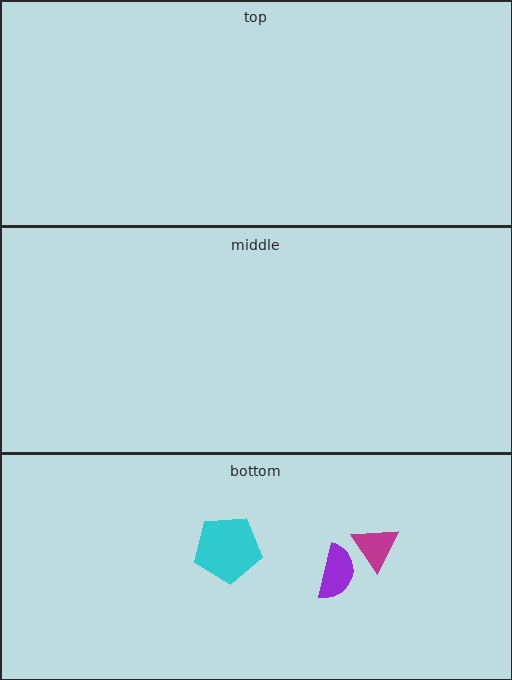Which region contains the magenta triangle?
The bottom region.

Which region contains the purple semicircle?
The bottom region.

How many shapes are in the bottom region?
3.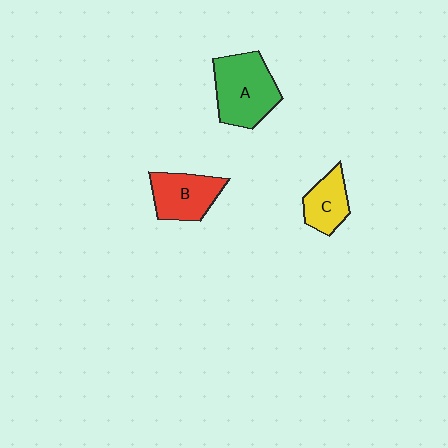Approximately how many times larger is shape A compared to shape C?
Approximately 1.8 times.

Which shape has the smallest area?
Shape C (yellow).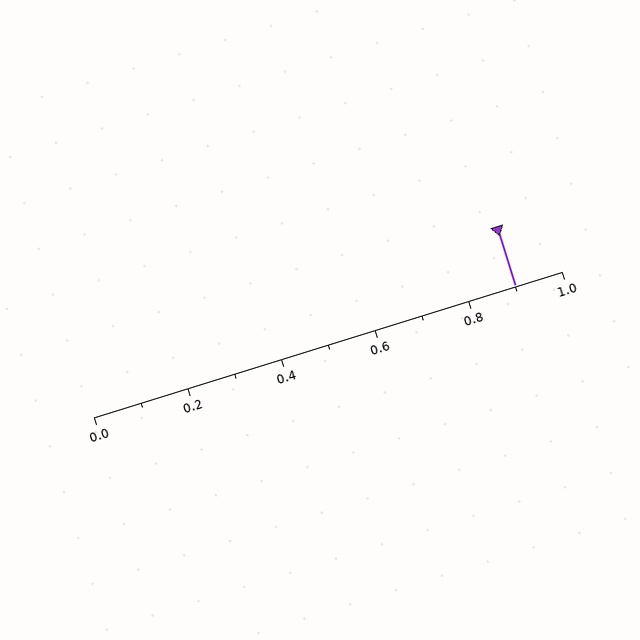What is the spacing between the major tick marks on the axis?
The major ticks are spaced 0.2 apart.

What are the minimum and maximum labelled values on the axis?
The axis runs from 0.0 to 1.0.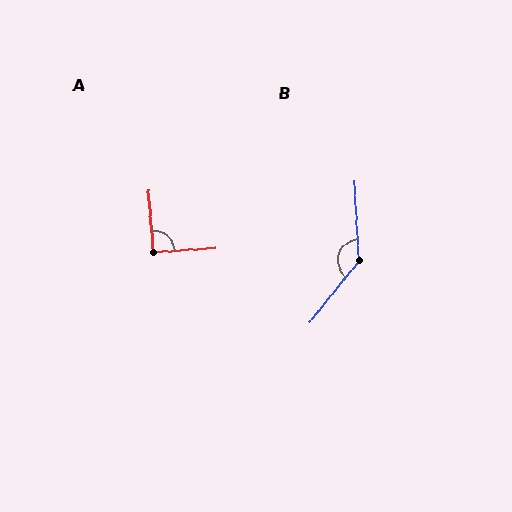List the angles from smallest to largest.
A (90°), B (138°).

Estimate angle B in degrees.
Approximately 138 degrees.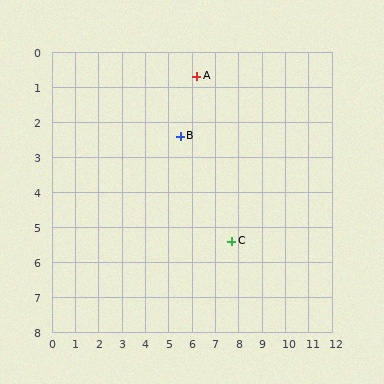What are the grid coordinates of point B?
Point B is at approximately (5.5, 2.4).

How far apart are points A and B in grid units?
Points A and B are about 1.8 grid units apart.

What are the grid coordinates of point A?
Point A is at approximately (6.2, 0.7).